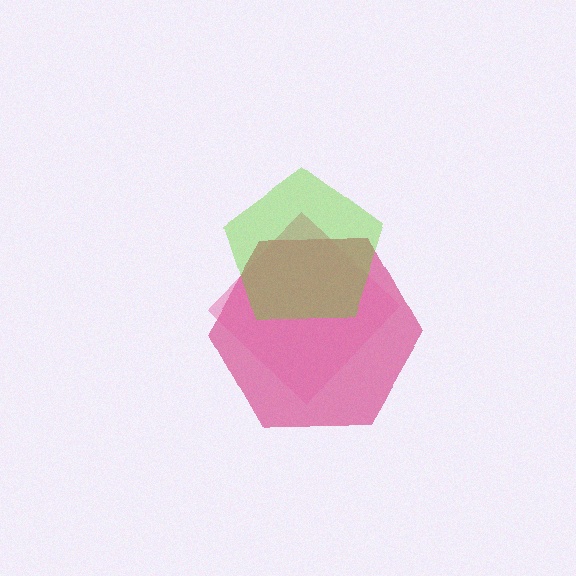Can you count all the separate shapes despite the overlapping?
Yes, there are 3 separate shapes.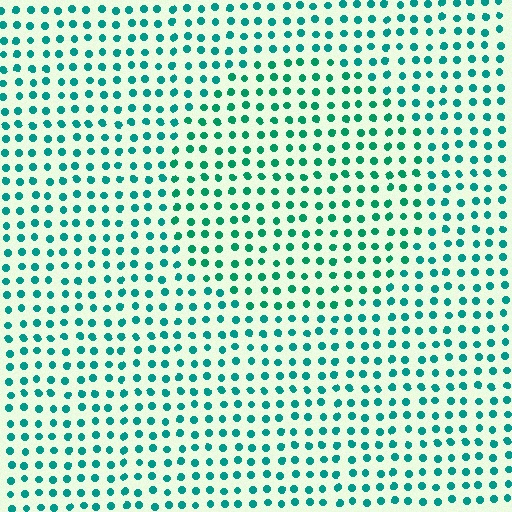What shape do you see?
I see a circle.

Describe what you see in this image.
The image is filled with small teal elements in a uniform arrangement. A circle-shaped region is visible where the elements are tinted to a slightly different hue, forming a subtle color boundary.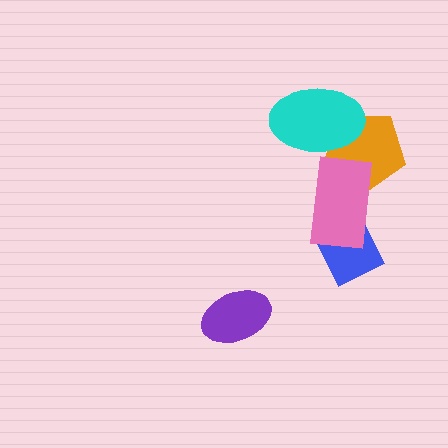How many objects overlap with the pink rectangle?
2 objects overlap with the pink rectangle.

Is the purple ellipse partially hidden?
No, no other shape covers it.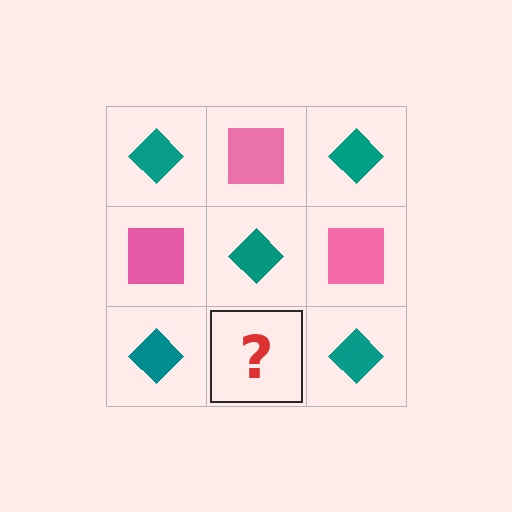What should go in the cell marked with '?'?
The missing cell should contain a pink square.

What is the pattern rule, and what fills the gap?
The rule is that it alternates teal diamond and pink square in a checkerboard pattern. The gap should be filled with a pink square.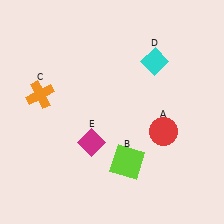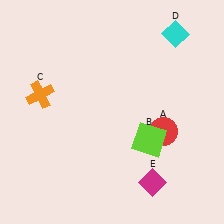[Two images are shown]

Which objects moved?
The objects that moved are: the lime square (B), the cyan diamond (D), the magenta diamond (E).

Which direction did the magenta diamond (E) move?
The magenta diamond (E) moved right.